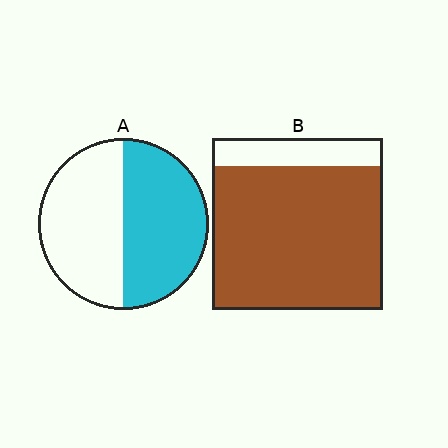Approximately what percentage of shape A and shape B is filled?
A is approximately 50% and B is approximately 85%.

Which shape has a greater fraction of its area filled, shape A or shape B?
Shape B.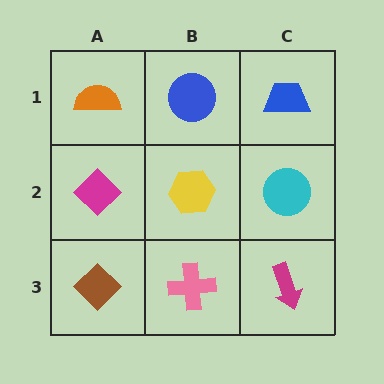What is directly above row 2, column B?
A blue circle.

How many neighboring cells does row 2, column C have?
3.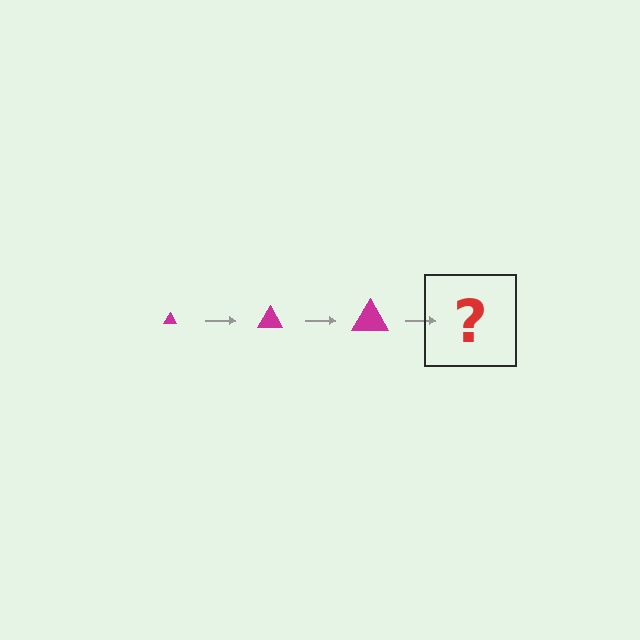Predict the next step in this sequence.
The next step is a magenta triangle, larger than the previous one.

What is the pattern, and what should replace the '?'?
The pattern is that the triangle gets progressively larger each step. The '?' should be a magenta triangle, larger than the previous one.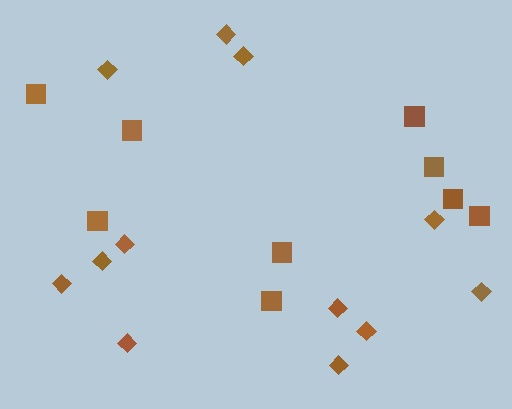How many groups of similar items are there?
There are 2 groups: one group of diamonds (12) and one group of squares (9).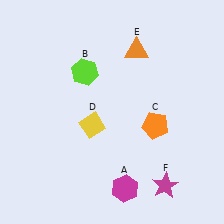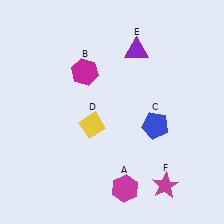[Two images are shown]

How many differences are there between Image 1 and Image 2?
There are 3 differences between the two images.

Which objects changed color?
B changed from lime to magenta. C changed from orange to blue. E changed from orange to purple.